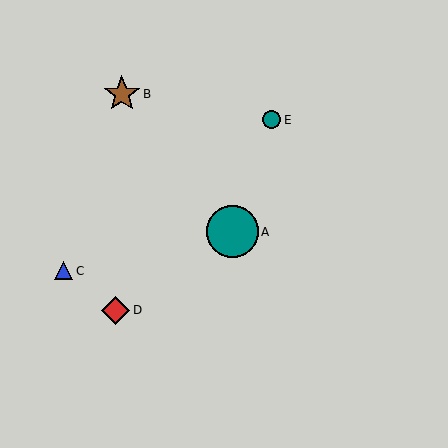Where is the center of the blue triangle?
The center of the blue triangle is at (63, 271).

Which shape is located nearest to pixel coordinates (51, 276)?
The blue triangle (labeled C) at (63, 271) is nearest to that location.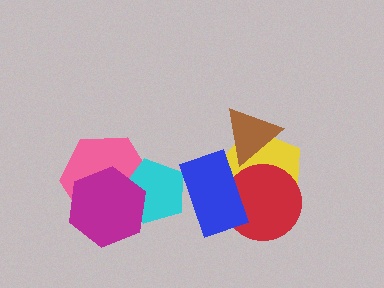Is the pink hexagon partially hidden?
Yes, it is partially covered by another shape.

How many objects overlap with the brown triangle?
1 object overlaps with the brown triangle.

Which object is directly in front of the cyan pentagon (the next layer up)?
The magenta hexagon is directly in front of the cyan pentagon.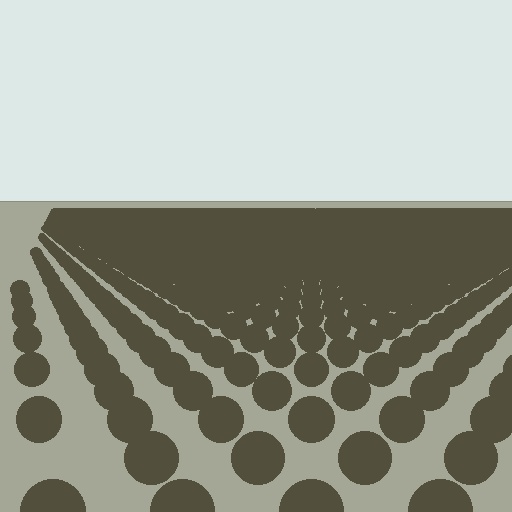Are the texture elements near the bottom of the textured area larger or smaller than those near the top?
Larger. Near the bottom, elements are closer to the viewer and appear at a bigger on-screen size.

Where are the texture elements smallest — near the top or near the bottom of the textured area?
Near the top.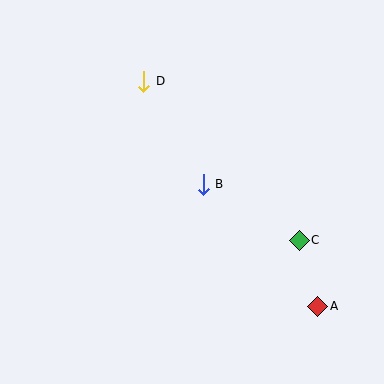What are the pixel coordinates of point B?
Point B is at (203, 184).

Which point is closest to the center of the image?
Point B at (203, 184) is closest to the center.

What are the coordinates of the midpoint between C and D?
The midpoint between C and D is at (222, 161).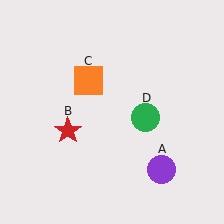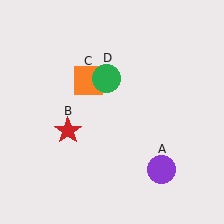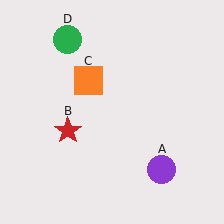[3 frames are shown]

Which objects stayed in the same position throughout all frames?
Purple circle (object A) and red star (object B) and orange square (object C) remained stationary.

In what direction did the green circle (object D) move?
The green circle (object D) moved up and to the left.